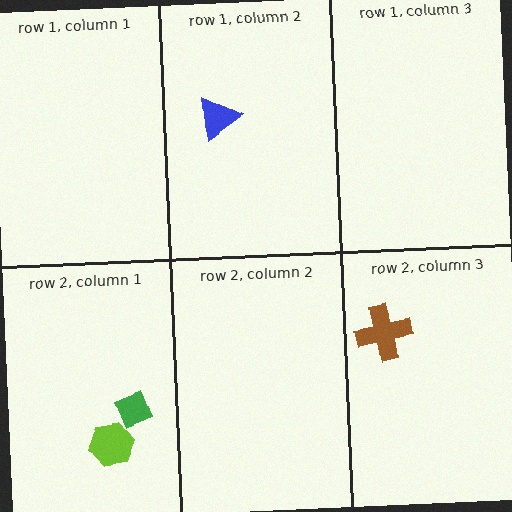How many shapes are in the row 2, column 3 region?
1.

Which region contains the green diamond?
The row 2, column 1 region.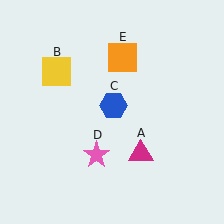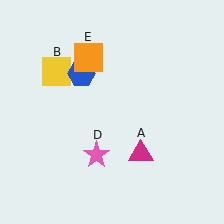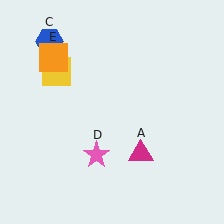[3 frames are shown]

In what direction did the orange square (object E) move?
The orange square (object E) moved left.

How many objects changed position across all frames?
2 objects changed position: blue hexagon (object C), orange square (object E).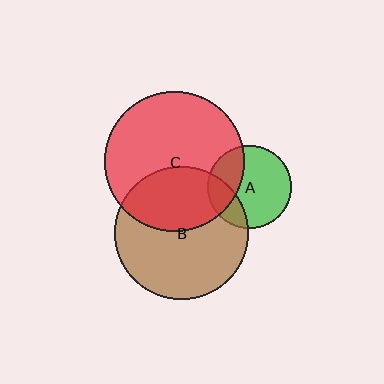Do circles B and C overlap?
Yes.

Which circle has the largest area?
Circle C (red).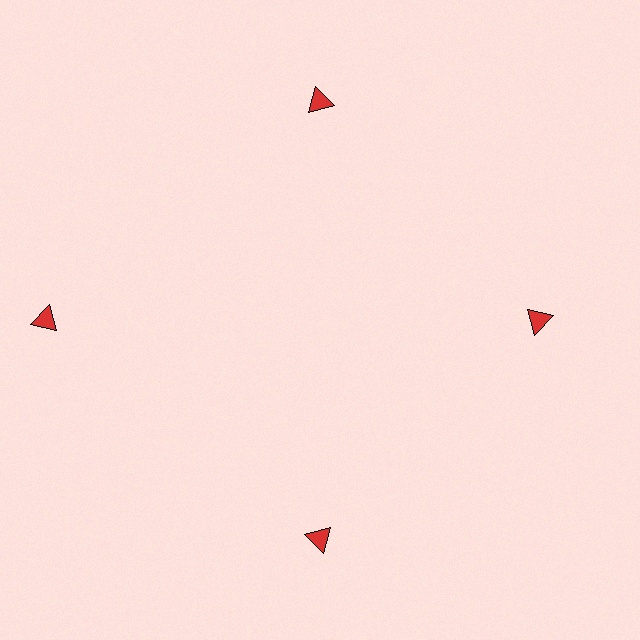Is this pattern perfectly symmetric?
No. The 4 red triangles are arranged in a ring, but one element near the 9 o'clock position is pushed outward from the center, breaking the 4-fold rotational symmetry.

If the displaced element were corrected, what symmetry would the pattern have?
It would have 4-fold rotational symmetry — the pattern would map onto itself every 90 degrees.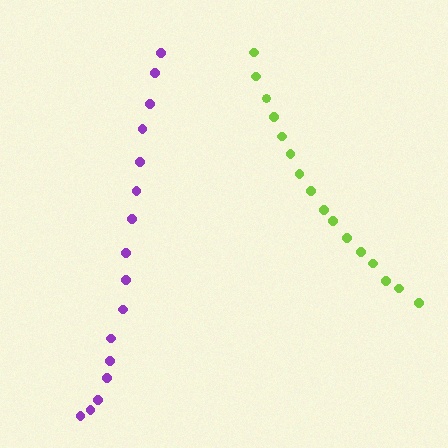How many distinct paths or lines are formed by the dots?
There are 2 distinct paths.